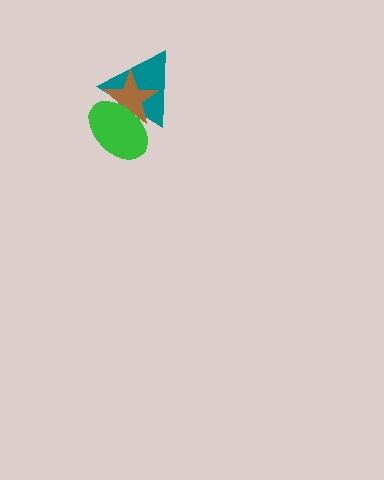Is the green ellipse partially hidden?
No, no other shape covers it.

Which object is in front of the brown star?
The green ellipse is in front of the brown star.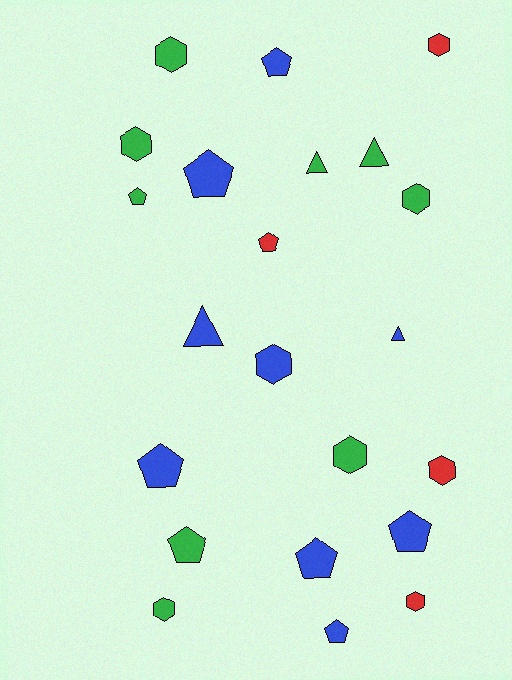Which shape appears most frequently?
Pentagon, with 9 objects.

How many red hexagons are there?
There are 3 red hexagons.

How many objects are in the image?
There are 22 objects.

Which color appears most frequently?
Blue, with 9 objects.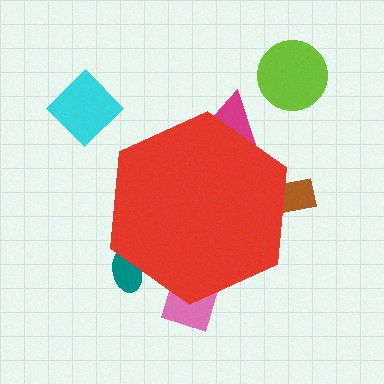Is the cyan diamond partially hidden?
No, the cyan diamond is fully visible.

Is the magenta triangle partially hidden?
Yes, the magenta triangle is partially hidden behind the red hexagon.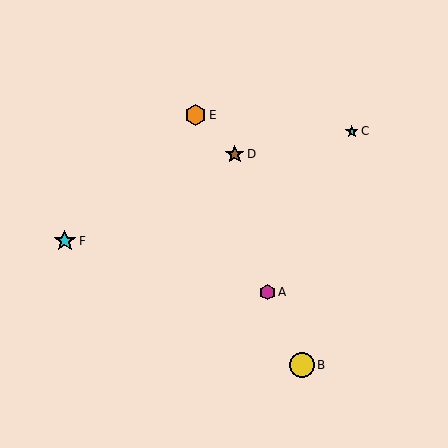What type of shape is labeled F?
Shape F is a cyan star.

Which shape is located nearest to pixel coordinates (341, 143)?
The cyan star (labeled C) at (352, 131) is nearest to that location.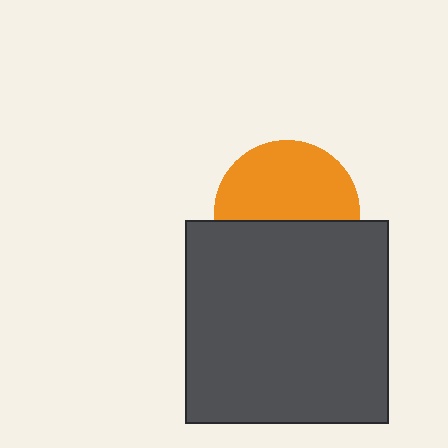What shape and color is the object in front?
The object in front is a dark gray square.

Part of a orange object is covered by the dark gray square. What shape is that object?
It is a circle.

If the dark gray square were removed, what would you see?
You would see the complete orange circle.